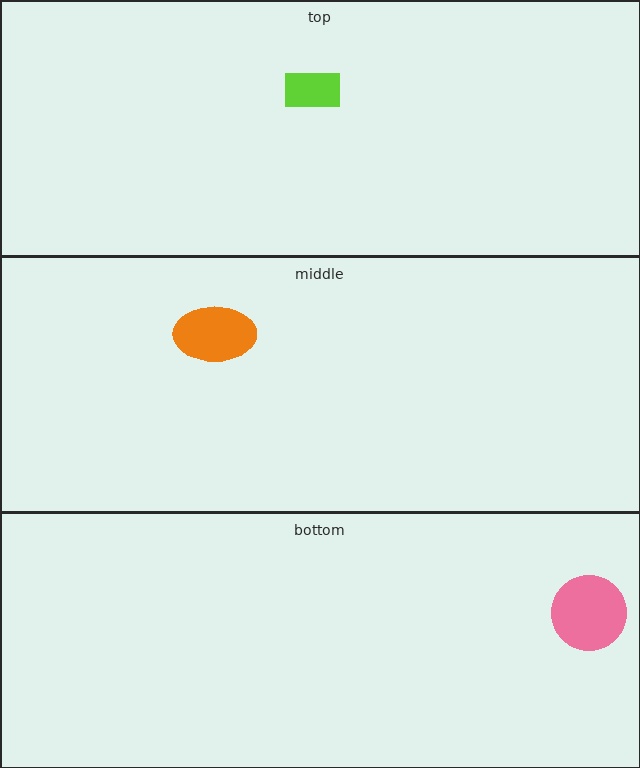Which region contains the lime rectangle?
The top region.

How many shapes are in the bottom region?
1.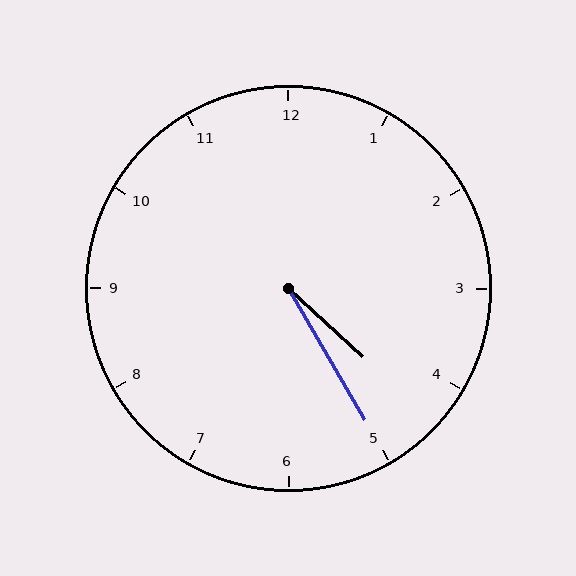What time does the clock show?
4:25.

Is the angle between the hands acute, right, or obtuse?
It is acute.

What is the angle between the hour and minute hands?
Approximately 18 degrees.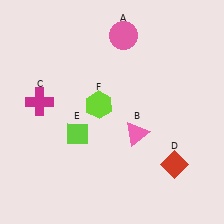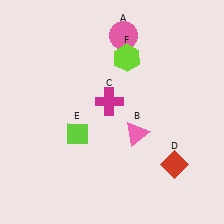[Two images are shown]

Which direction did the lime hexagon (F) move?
The lime hexagon (F) moved up.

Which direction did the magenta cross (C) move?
The magenta cross (C) moved right.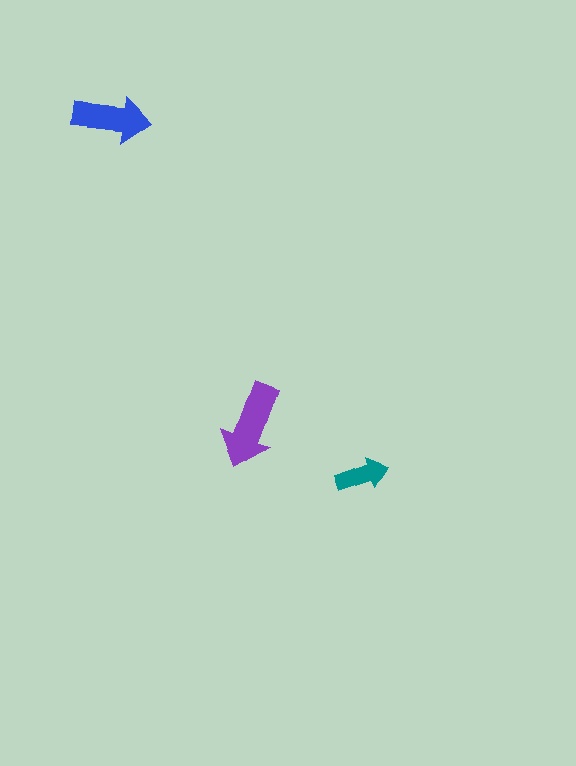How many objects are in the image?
There are 3 objects in the image.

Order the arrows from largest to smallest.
the purple one, the blue one, the teal one.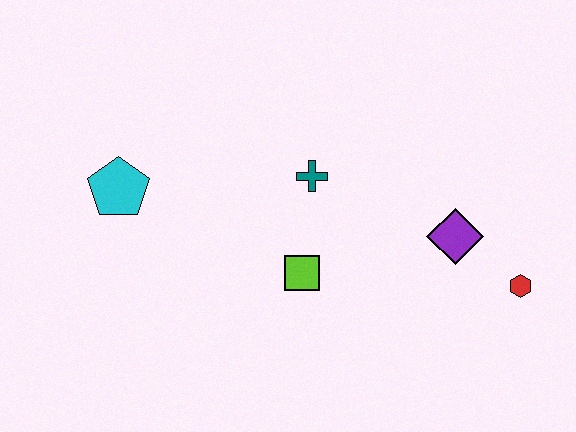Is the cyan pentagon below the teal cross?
Yes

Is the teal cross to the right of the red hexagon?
No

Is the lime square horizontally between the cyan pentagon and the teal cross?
Yes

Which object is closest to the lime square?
The teal cross is closest to the lime square.